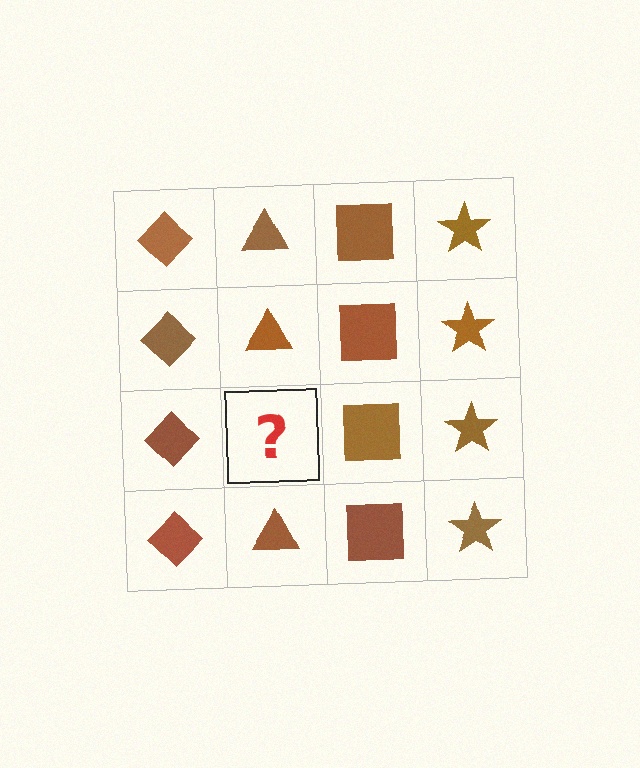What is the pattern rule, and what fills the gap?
The rule is that each column has a consistent shape. The gap should be filled with a brown triangle.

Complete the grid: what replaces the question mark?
The question mark should be replaced with a brown triangle.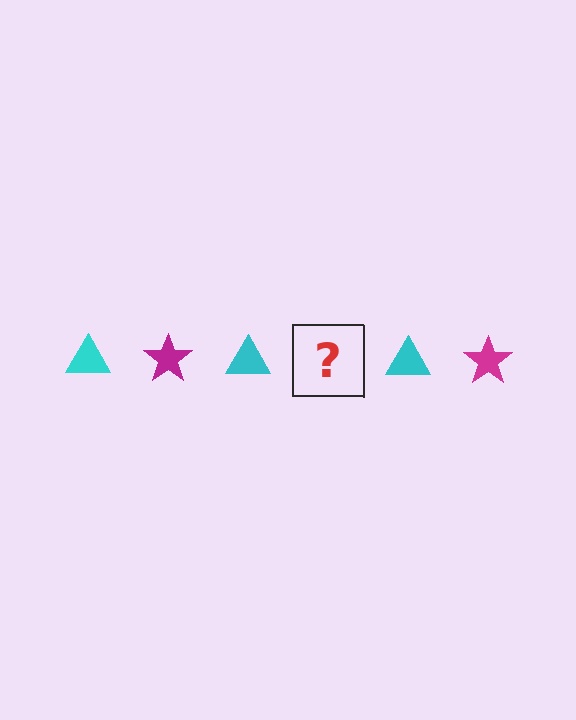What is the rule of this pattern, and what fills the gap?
The rule is that the pattern alternates between cyan triangle and magenta star. The gap should be filled with a magenta star.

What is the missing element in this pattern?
The missing element is a magenta star.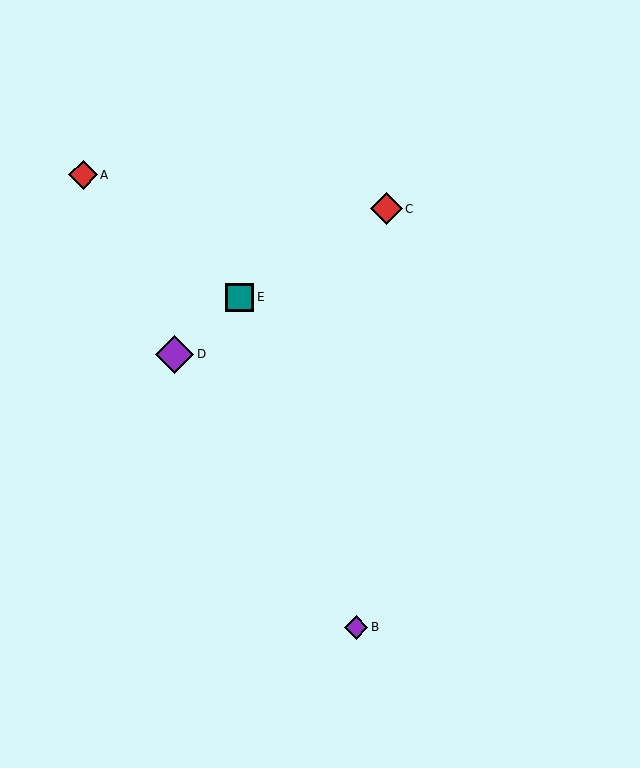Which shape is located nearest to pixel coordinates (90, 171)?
The red diamond (labeled A) at (83, 175) is nearest to that location.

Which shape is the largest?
The purple diamond (labeled D) is the largest.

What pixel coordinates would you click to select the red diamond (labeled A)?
Click at (83, 175) to select the red diamond A.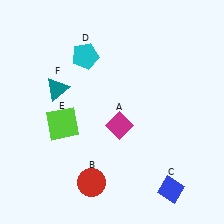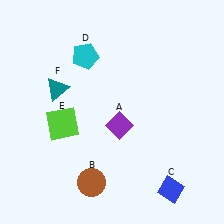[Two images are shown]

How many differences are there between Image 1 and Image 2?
There are 2 differences between the two images.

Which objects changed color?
A changed from magenta to purple. B changed from red to brown.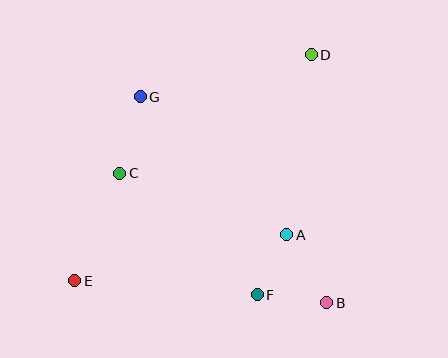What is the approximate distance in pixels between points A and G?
The distance between A and G is approximately 201 pixels.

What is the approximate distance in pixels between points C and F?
The distance between C and F is approximately 184 pixels.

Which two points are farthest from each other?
Points D and E are farthest from each other.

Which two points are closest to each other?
Points A and F are closest to each other.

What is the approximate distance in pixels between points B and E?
The distance between B and E is approximately 253 pixels.